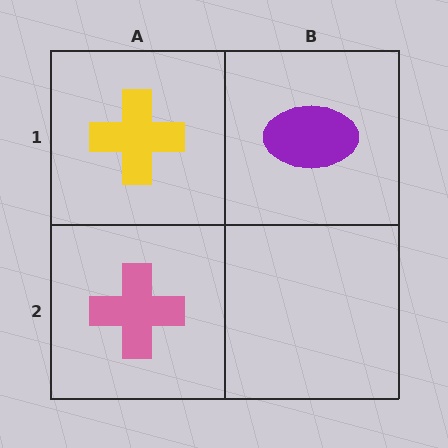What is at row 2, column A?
A pink cross.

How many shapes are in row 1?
2 shapes.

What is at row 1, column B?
A purple ellipse.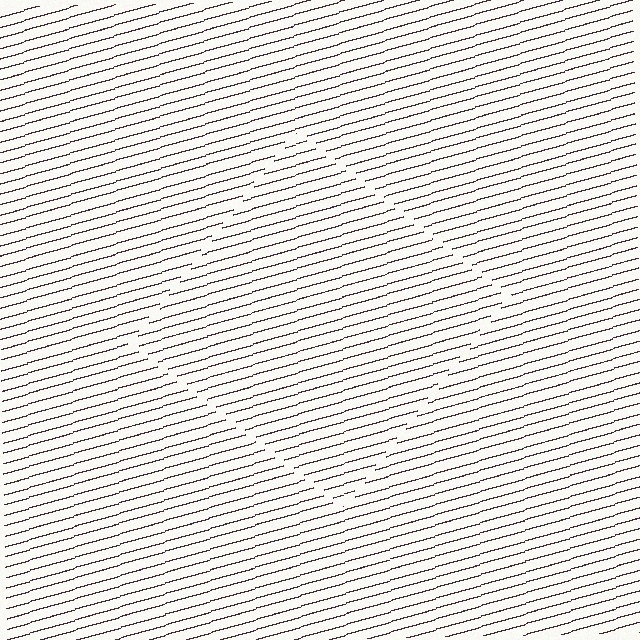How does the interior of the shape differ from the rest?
The interior of the shape contains the same grating, shifted by half a period — the contour is defined by the phase discontinuity where line-ends from the inner and outer gratings abut.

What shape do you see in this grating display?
An illusory square. The interior of the shape contains the same grating, shifted by half a period — the contour is defined by the phase discontinuity where line-ends from the inner and outer gratings abut.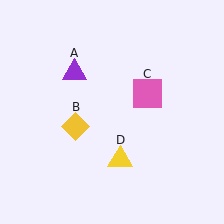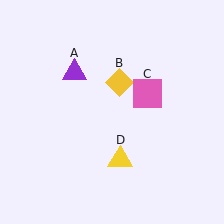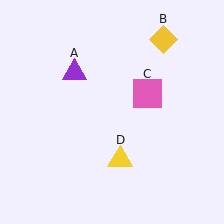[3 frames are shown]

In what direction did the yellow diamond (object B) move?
The yellow diamond (object B) moved up and to the right.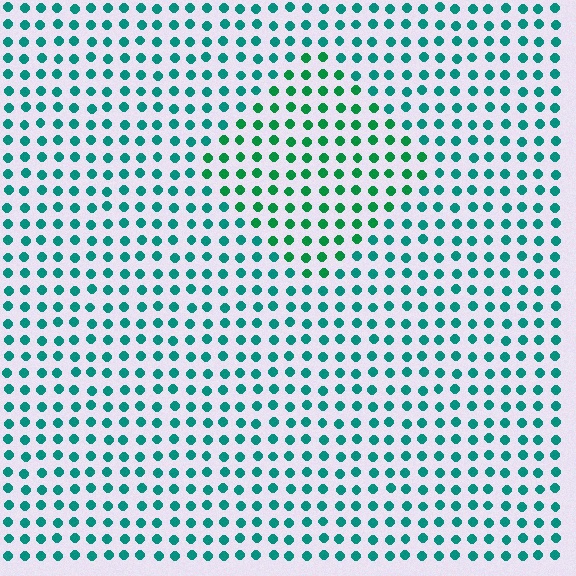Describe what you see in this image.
The image is filled with small teal elements in a uniform arrangement. A diamond-shaped region is visible where the elements are tinted to a slightly different hue, forming a subtle color boundary.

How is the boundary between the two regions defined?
The boundary is defined purely by a slight shift in hue (about 28 degrees). Spacing, size, and orientation are identical on both sides.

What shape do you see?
I see a diamond.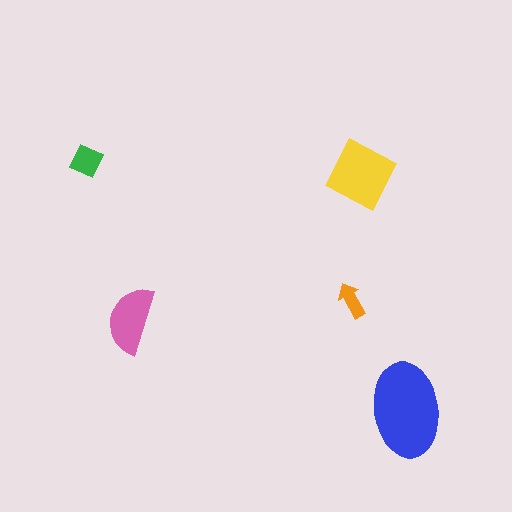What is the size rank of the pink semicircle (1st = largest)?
3rd.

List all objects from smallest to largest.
The orange arrow, the green square, the pink semicircle, the yellow diamond, the blue ellipse.